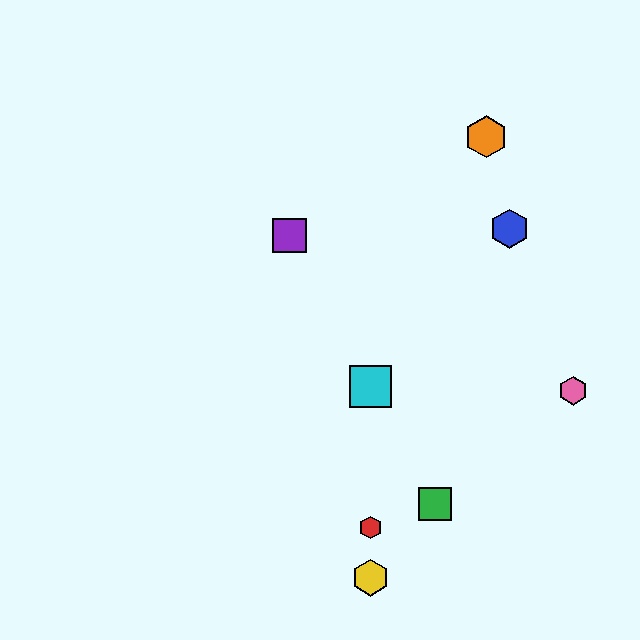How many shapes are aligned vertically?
3 shapes (the red hexagon, the yellow hexagon, the cyan square) are aligned vertically.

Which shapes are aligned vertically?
The red hexagon, the yellow hexagon, the cyan square are aligned vertically.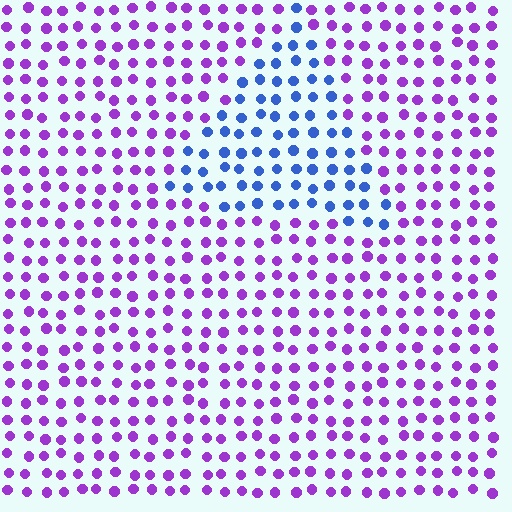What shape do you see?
I see a triangle.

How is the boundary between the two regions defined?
The boundary is defined purely by a slight shift in hue (about 58 degrees). Spacing, size, and orientation are identical on both sides.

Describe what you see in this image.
The image is filled with small purple elements in a uniform arrangement. A triangle-shaped region is visible where the elements are tinted to a slightly different hue, forming a subtle color boundary.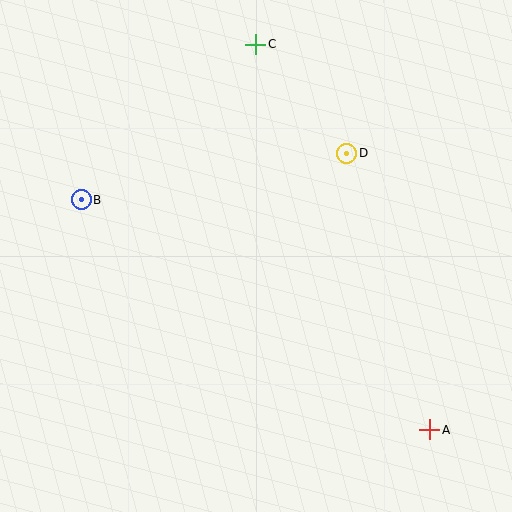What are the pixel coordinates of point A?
Point A is at (430, 430).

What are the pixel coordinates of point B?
Point B is at (81, 200).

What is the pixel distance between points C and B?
The distance between C and B is 234 pixels.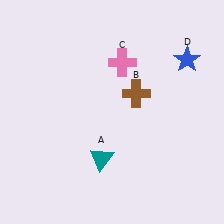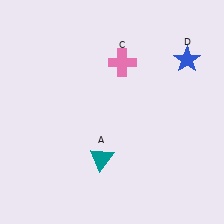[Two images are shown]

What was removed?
The brown cross (B) was removed in Image 2.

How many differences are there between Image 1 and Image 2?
There is 1 difference between the two images.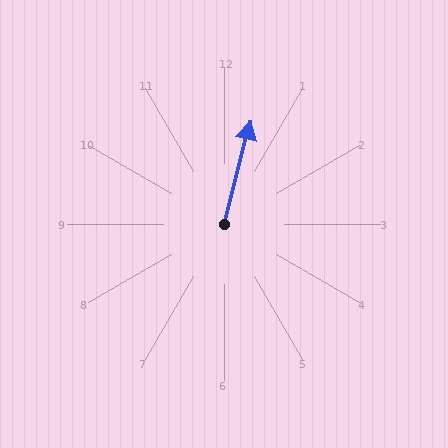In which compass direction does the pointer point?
North.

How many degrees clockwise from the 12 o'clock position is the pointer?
Approximately 14 degrees.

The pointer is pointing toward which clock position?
Roughly 12 o'clock.